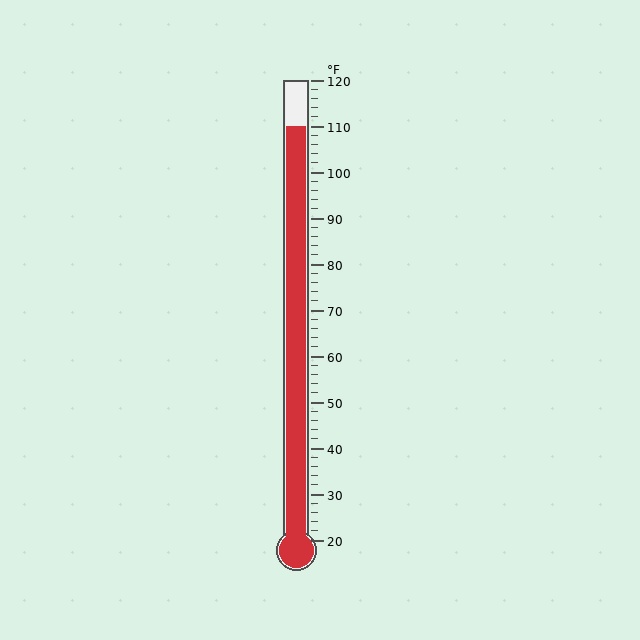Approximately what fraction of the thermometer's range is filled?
The thermometer is filled to approximately 90% of its range.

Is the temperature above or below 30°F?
The temperature is above 30°F.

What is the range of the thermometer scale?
The thermometer scale ranges from 20°F to 120°F.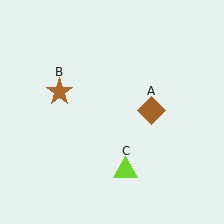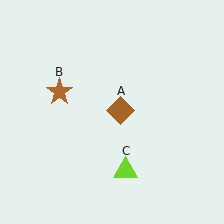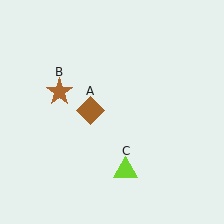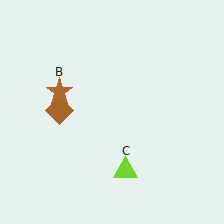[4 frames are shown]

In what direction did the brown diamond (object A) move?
The brown diamond (object A) moved left.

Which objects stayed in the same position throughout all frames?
Brown star (object B) and lime triangle (object C) remained stationary.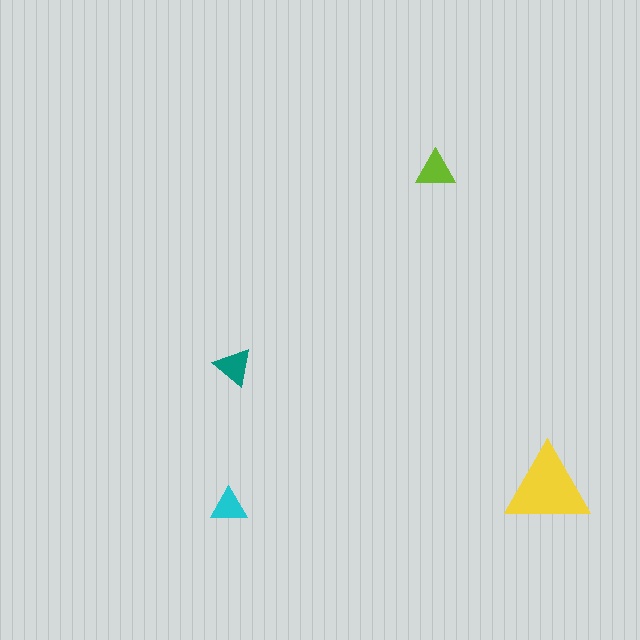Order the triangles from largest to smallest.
the yellow one, the lime one, the teal one, the cyan one.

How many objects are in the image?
There are 4 objects in the image.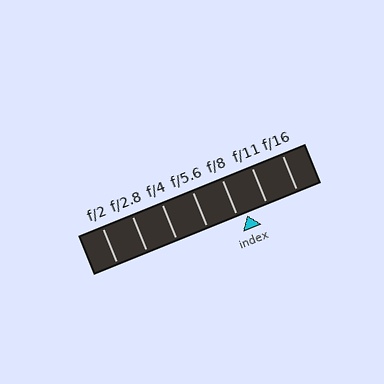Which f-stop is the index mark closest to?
The index mark is closest to f/8.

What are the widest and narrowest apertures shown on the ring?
The widest aperture shown is f/2 and the narrowest is f/16.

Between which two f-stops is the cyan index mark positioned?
The index mark is between f/8 and f/11.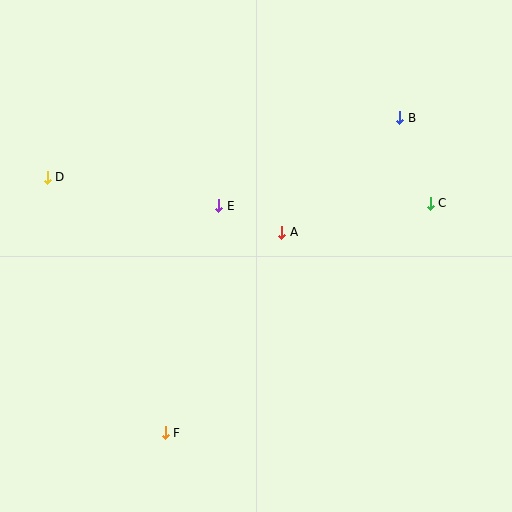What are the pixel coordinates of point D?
Point D is at (47, 177).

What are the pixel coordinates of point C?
Point C is at (430, 203).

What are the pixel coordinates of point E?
Point E is at (219, 206).